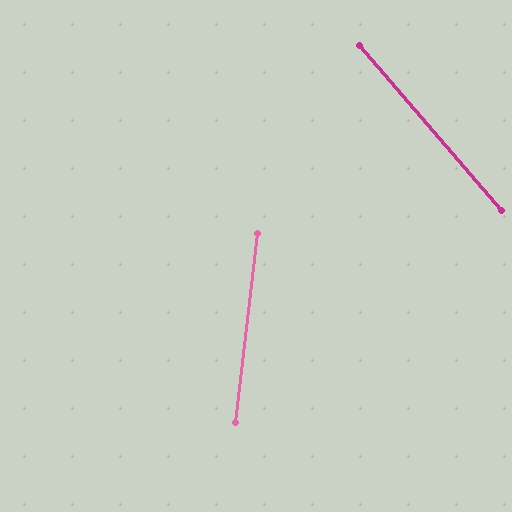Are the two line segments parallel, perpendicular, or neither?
Neither parallel nor perpendicular — they differ by about 47°.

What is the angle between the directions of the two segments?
Approximately 47 degrees.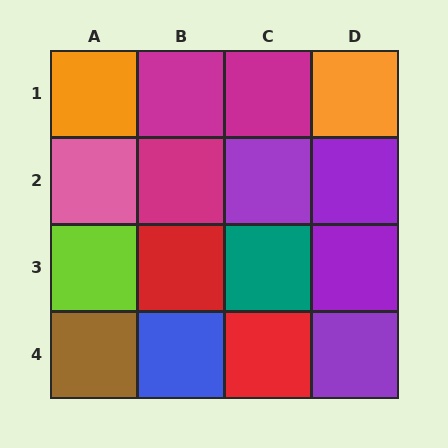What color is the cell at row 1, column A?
Orange.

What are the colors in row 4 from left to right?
Brown, blue, red, purple.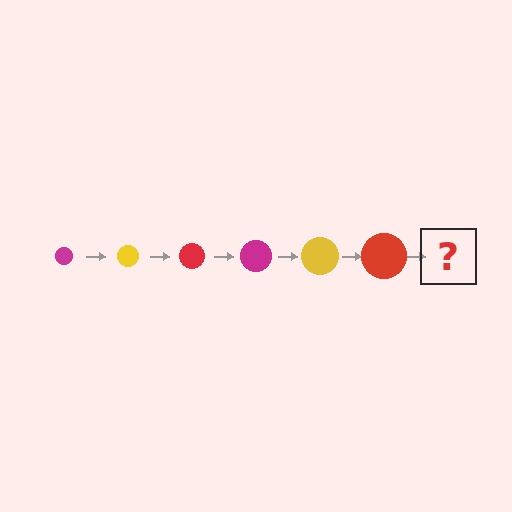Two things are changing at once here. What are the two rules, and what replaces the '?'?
The two rules are that the circle grows larger each step and the color cycles through magenta, yellow, and red. The '?' should be a magenta circle, larger than the previous one.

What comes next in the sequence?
The next element should be a magenta circle, larger than the previous one.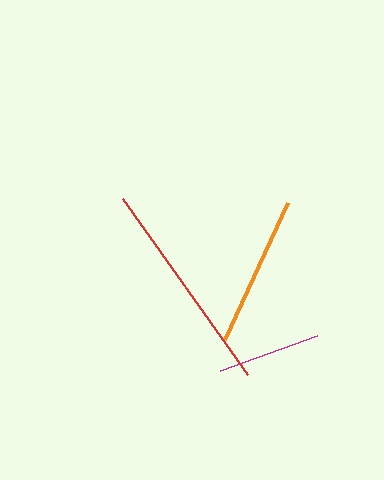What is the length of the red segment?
The red segment is approximately 216 pixels long.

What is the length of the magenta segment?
The magenta segment is approximately 103 pixels long.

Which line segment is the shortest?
The magenta line is the shortest at approximately 103 pixels.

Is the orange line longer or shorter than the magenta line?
The orange line is longer than the magenta line.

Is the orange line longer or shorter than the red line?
The red line is longer than the orange line.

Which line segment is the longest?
The red line is the longest at approximately 216 pixels.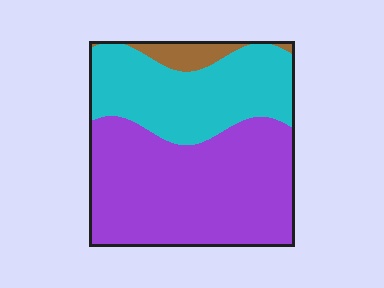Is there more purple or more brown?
Purple.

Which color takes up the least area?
Brown, at roughly 5%.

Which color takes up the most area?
Purple, at roughly 60%.